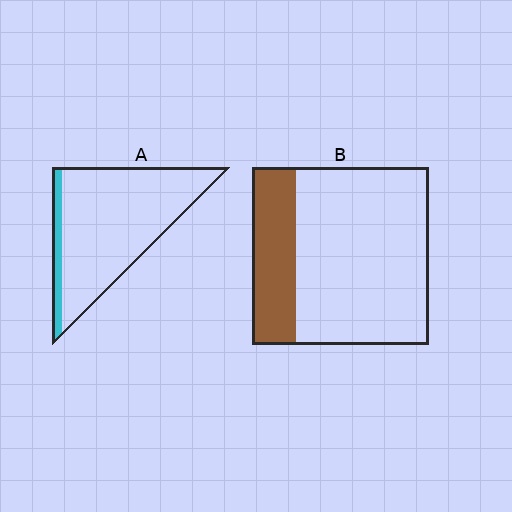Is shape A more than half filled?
No.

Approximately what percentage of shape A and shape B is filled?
A is approximately 10% and B is approximately 25%.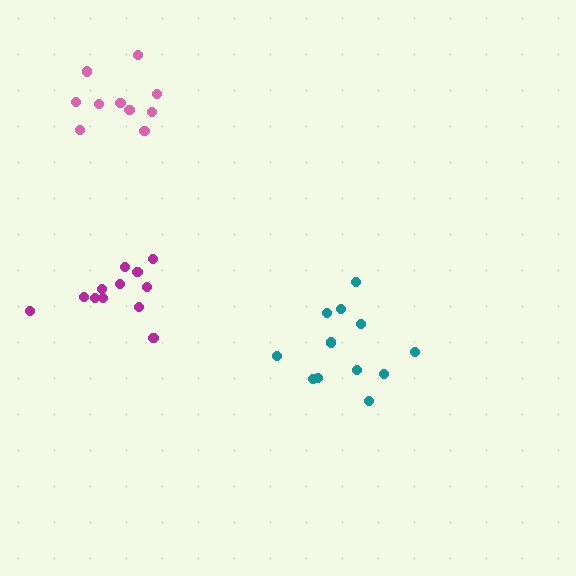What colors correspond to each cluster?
The clusters are colored: teal, magenta, pink.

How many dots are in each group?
Group 1: 12 dots, Group 2: 12 dots, Group 3: 10 dots (34 total).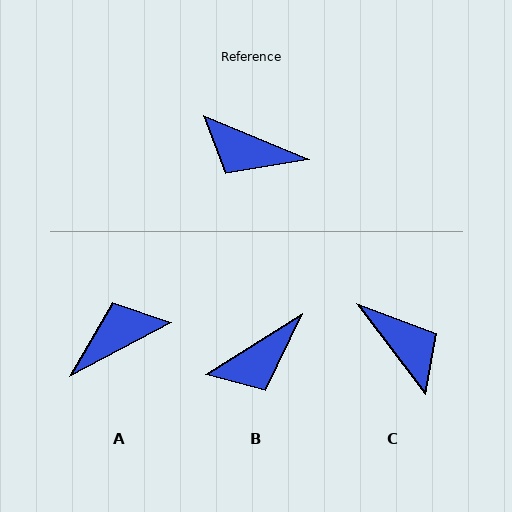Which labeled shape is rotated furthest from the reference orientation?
C, about 150 degrees away.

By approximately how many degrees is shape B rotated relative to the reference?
Approximately 54 degrees counter-clockwise.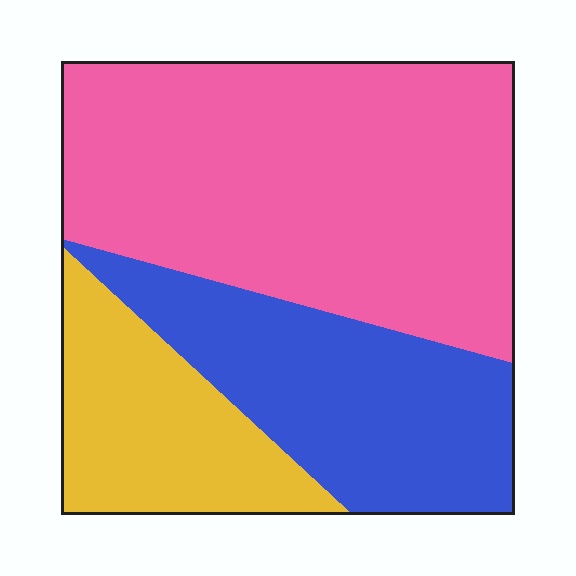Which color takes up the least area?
Yellow, at roughly 20%.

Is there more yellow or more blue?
Blue.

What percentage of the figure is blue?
Blue takes up between a sixth and a third of the figure.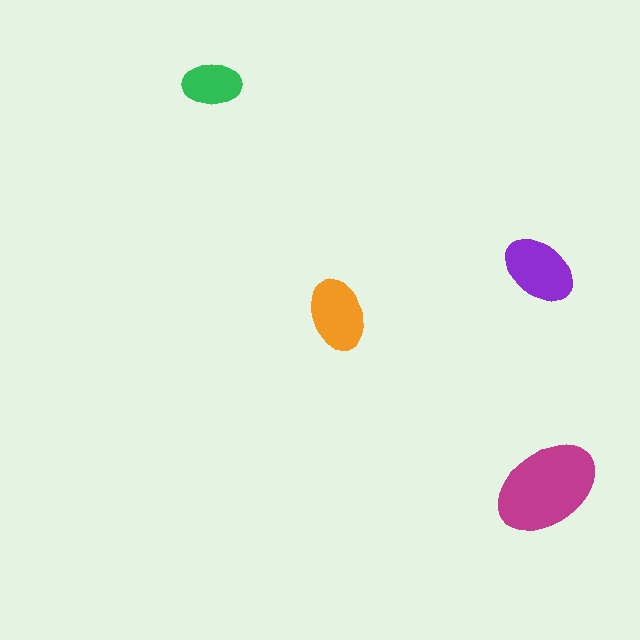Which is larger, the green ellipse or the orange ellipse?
The orange one.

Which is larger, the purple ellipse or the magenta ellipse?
The magenta one.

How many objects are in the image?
There are 4 objects in the image.